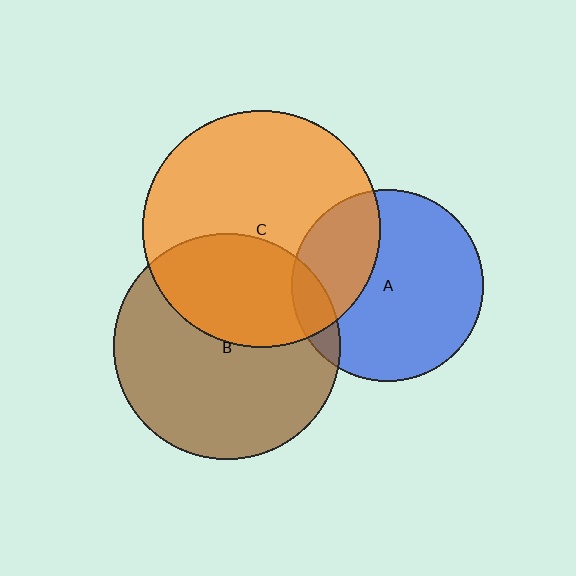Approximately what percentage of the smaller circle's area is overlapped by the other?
Approximately 30%.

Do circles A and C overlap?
Yes.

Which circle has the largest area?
Circle C (orange).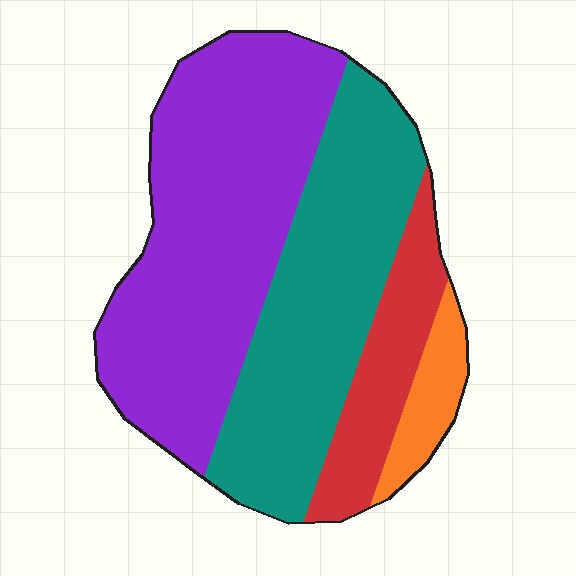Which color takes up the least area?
Orange, at roughly 5%.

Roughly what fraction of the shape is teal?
Teal covers about 35% of the shape.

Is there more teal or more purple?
Purple.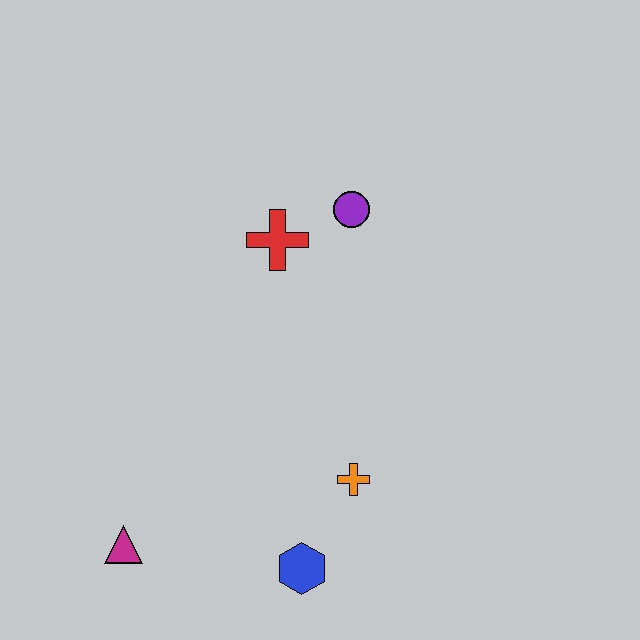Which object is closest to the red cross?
The purple circle is closest to the red cross.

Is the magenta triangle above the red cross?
No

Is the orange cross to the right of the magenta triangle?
Yes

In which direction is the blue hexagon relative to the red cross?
The blue hexagon is below the red cross.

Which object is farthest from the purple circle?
The magenta triangle is farthest from the purple circle.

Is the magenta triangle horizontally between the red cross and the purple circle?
No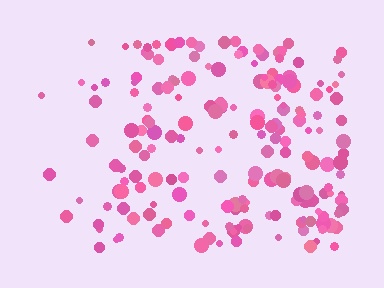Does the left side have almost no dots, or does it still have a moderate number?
Still a moderate number, just noticeably fewer than the right.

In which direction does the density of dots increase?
From left to right, with the right side densest.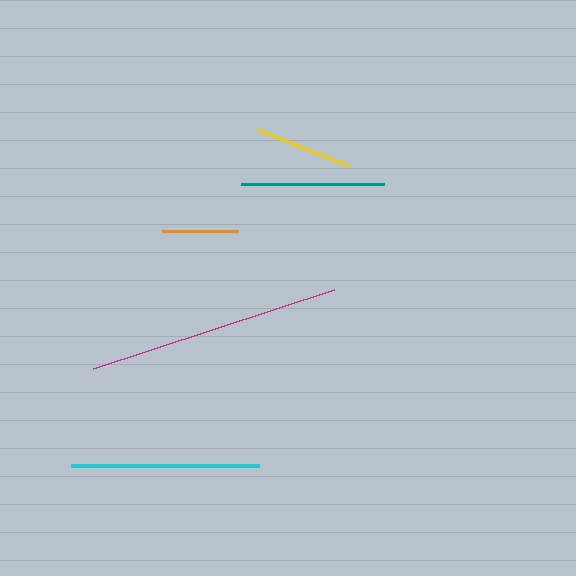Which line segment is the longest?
The magenta line is the longest at approximately 253 pixels.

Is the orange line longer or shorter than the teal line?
The teal line is longer than the orange line.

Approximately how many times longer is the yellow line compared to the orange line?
The yellow line is approximately 1.3 times the length of the orange line.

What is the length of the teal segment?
The teal segment is approximately 143 pixels long.